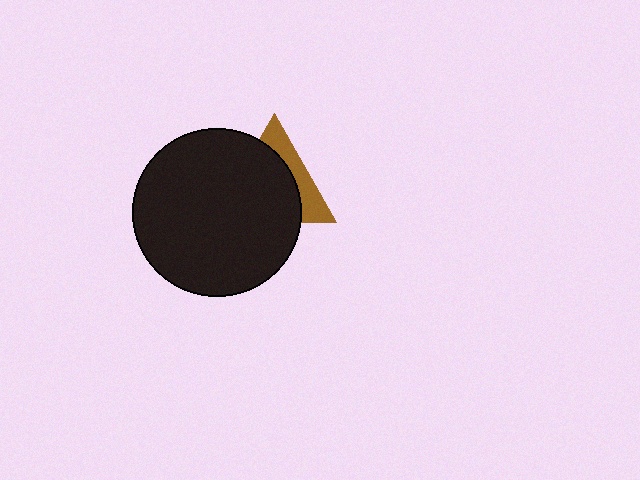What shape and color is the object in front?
The object in front is a black circle.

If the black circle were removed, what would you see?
You would see the complete brown triangle.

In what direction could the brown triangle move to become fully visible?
The brown triangle could move toward the upper-right. That would shift it out from behind the black circle entirely.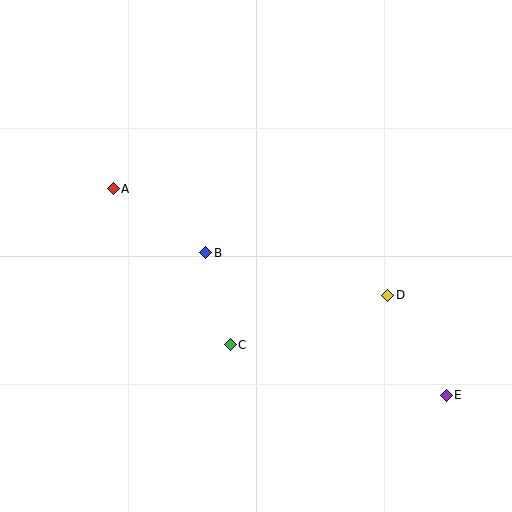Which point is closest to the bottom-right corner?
Point E is closest to the bottom-right corner.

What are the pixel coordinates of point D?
Point D is at (388, 295).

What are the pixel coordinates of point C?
Point C is at (230, 345).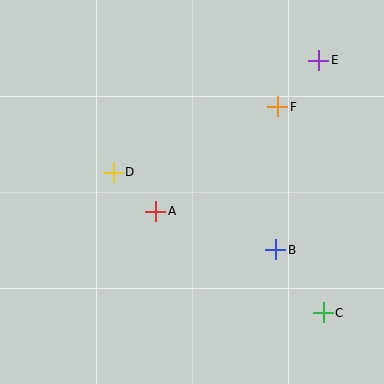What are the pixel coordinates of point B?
Point B is at (276, 250).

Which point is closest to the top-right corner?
Point E is closest to the top-right corner.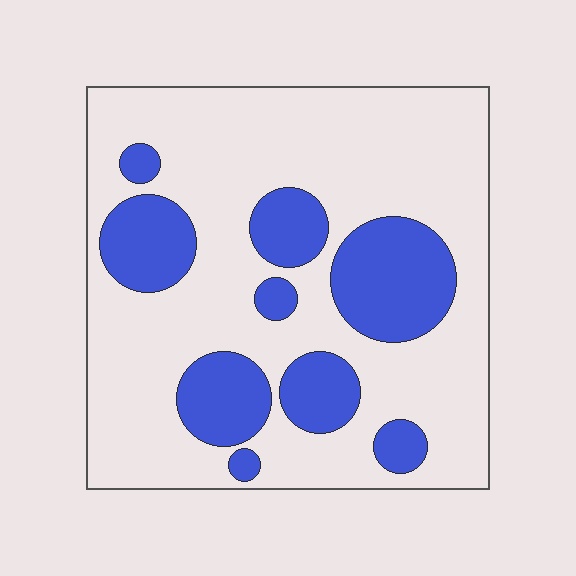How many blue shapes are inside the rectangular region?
9.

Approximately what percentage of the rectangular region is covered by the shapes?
Approximately 25%.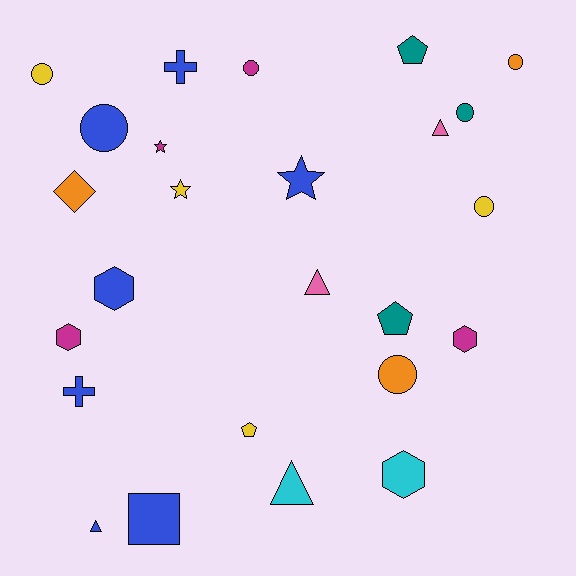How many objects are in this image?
There are 25 objects.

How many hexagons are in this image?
There are 4 hexagons.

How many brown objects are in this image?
There are no brown objects.